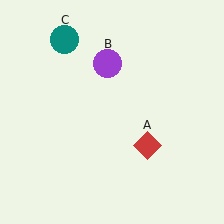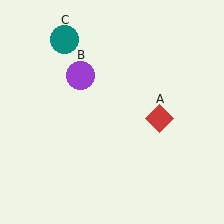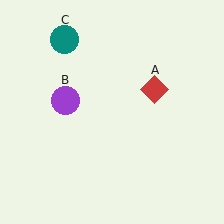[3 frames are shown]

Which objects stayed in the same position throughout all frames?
Teal circle (object C) remained stationary.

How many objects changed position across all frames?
2 objects changed position: red diamond (object A), purple circle (object B).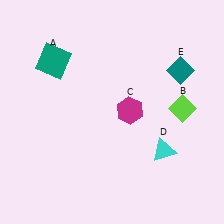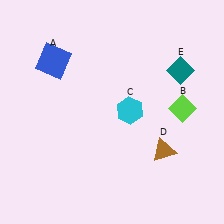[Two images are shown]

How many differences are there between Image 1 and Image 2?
There are 3 differences between the two images.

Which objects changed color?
A changed from teal to blue. C changed from magenta to cyan. D changed from cyan to brown.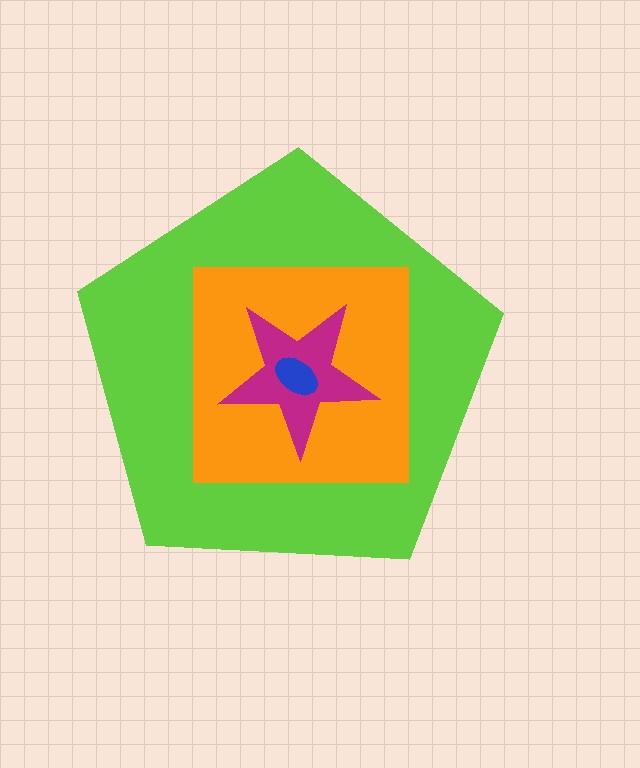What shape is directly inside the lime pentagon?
The orange square.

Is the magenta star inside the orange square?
Yes.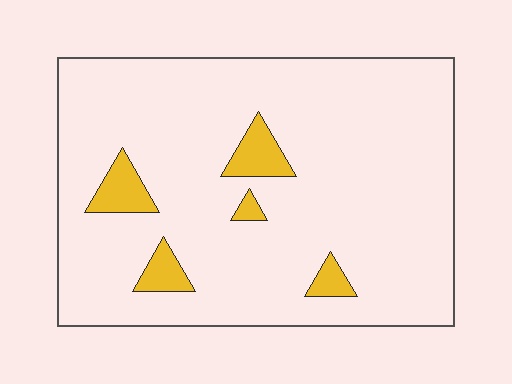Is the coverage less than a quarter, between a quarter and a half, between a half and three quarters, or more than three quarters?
Less than a quarter.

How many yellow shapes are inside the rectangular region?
5.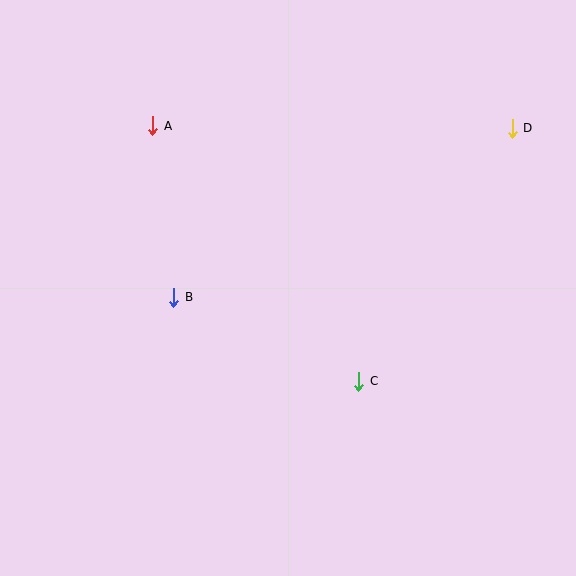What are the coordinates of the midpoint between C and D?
The midpoint between C and D is at (436, 255).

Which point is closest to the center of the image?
Point B at (174, 297) is closest to the center.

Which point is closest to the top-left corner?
Point A is closest to the top-left corner.